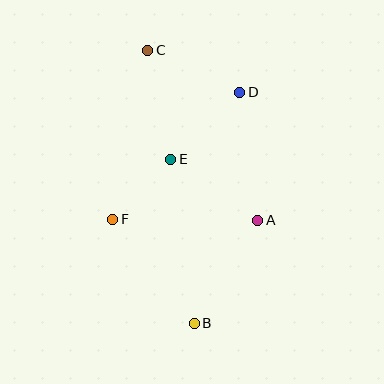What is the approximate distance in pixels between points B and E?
The distance between B and E is approximately 165 pixels.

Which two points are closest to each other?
Points E and F are closest to each other.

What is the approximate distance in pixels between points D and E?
The distance between D and E is approximately 96 pixels.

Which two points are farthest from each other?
Points B and C are farthest from each other.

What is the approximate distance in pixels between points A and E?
The distance between A and E is approximately 106 pixels.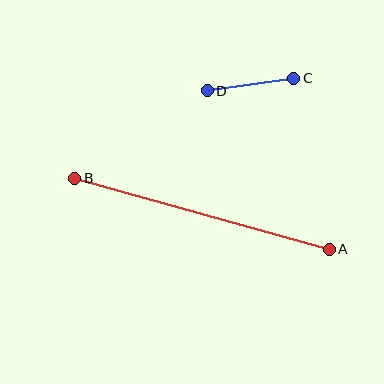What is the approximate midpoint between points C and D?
The midpoint is at approximately (251, 85) pixels.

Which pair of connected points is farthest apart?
Points A and B are farthest apart.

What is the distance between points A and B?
The distance is approximately 264 pixels.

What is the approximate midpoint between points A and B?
The midpoint is at approximately (202, 214) pixels.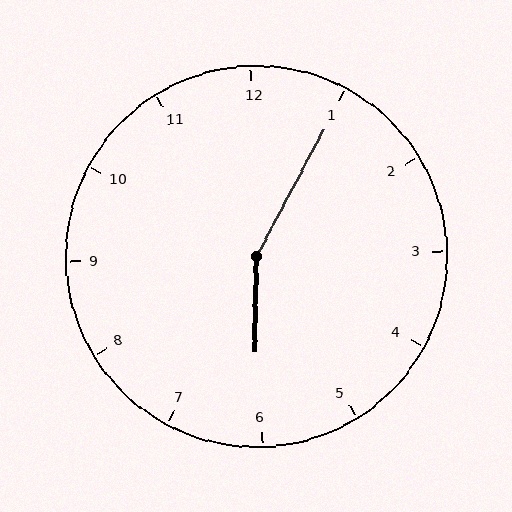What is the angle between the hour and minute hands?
Approximately 152 degrees.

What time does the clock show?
6:05.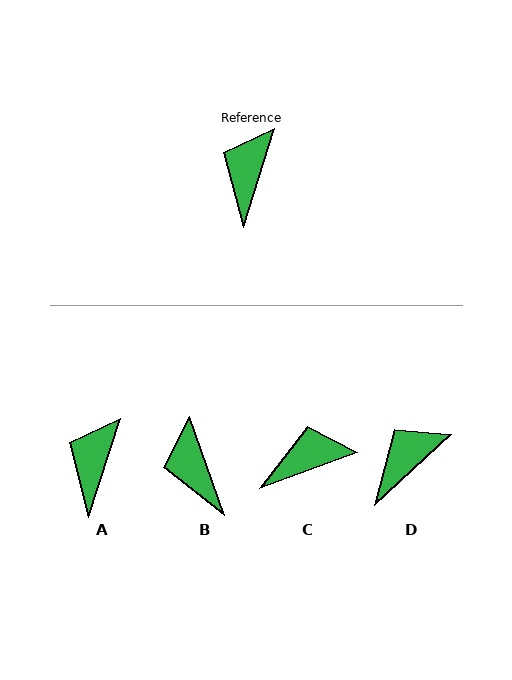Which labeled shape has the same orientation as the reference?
A.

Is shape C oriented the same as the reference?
No, it is off by about 52 degrees.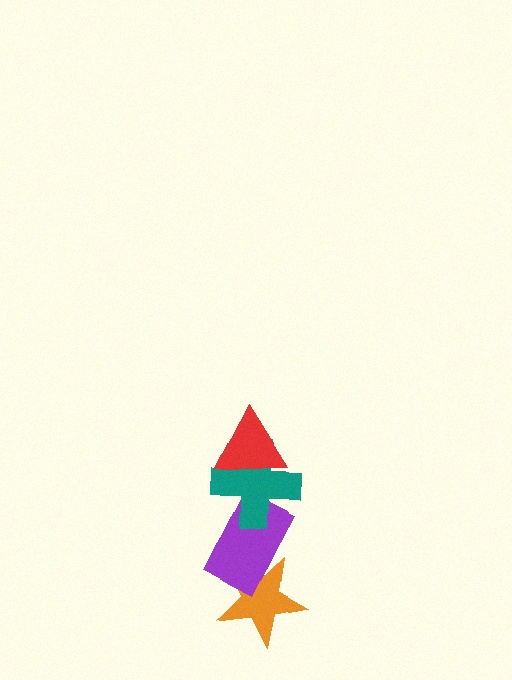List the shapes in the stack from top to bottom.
From top to bottom: the red triangle, the teal cross, the purple rectangle, the orange star.